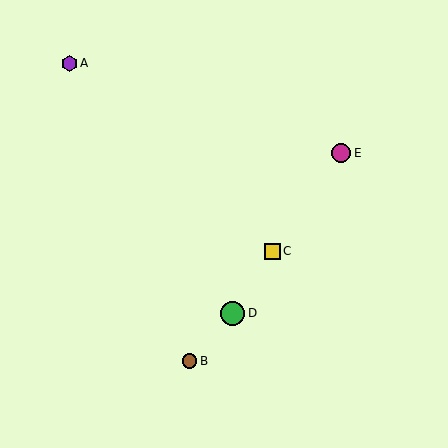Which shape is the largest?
The green circle (labeled D) is the largest.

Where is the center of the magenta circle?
The center of the magenta circle is at (341, 153).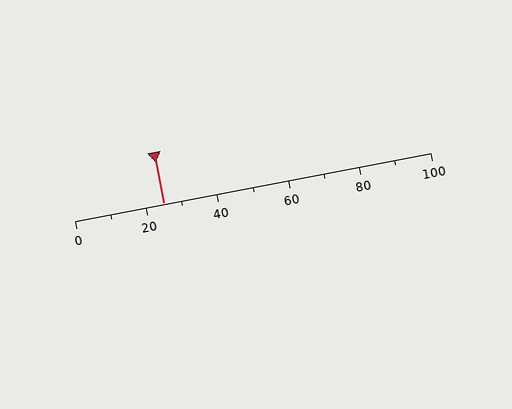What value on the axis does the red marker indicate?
The marker indicates approximately 25.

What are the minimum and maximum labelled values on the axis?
The axis runs from 0 to 100.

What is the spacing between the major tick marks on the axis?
The major ticks are spaced 20 apart.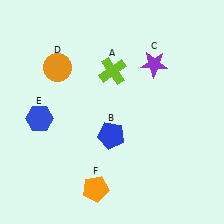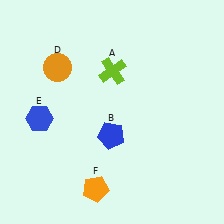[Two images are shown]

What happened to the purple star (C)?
The purple star (C) was removed in Image 2. It was in the top-right area of Image 1.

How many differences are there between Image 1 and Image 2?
There is 1 difference between the two images.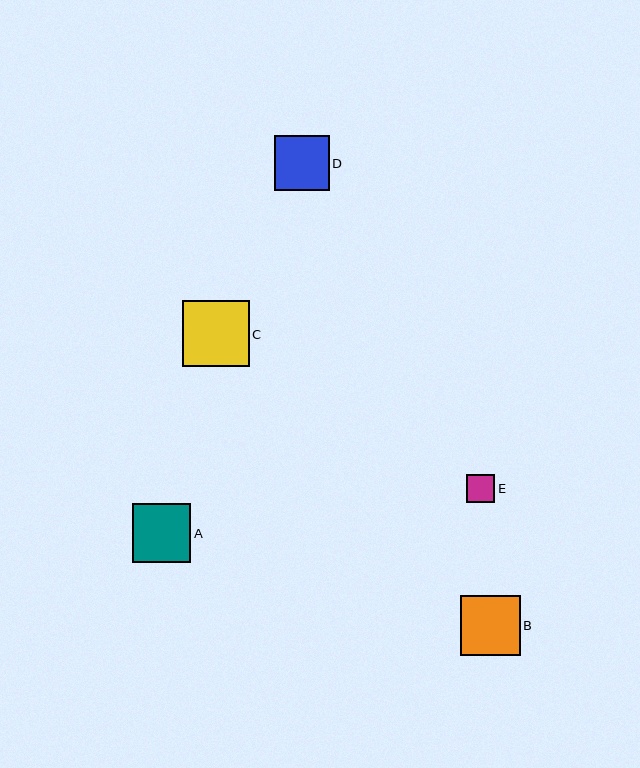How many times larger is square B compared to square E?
Square B is approximately 2.1 times the size of square E.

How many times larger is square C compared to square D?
Square C is approximately 1.2 times the size of square D.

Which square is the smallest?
Square E is the smallest with a size of approximately 28 pixels.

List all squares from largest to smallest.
From largest to smallest: C, B, A, D, E.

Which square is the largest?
Square C is the largest with a size of approximately 67 pixels.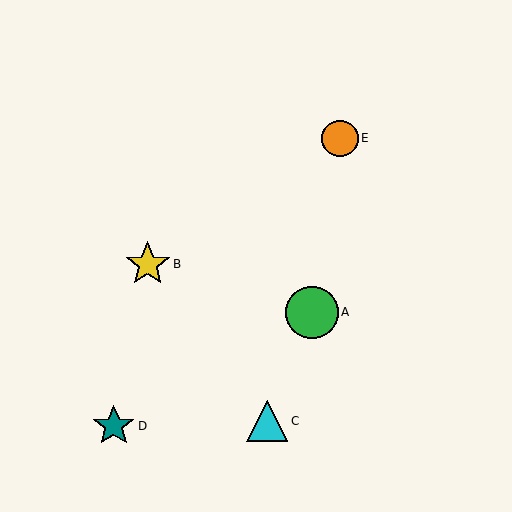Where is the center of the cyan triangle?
The center of the cyan triangle is at (267, 421).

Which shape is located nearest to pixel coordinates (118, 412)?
The teal star (labeled D) at (114, 426) is nearest to that location.